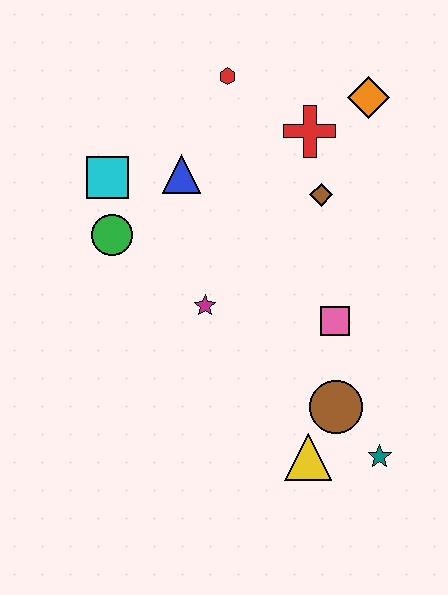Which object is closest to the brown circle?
The yellow triangle is closest to the brown circle.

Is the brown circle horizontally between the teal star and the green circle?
Yes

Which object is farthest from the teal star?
The red hexagon is farthest from the teal star.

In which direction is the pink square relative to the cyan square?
The pink square is to the right of the cyan square.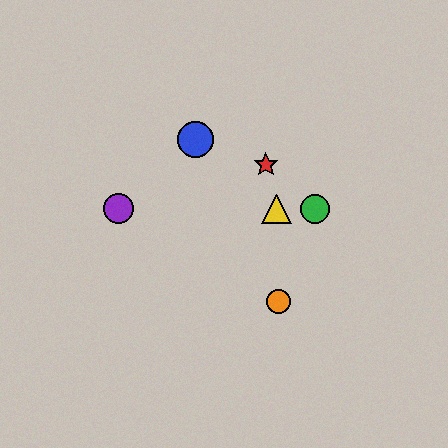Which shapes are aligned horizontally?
The green circle, the yellow triangle, the purple circle are aligned horizontally.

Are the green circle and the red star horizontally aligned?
No, the green circle is at y≈209 and the red star is at y≈165.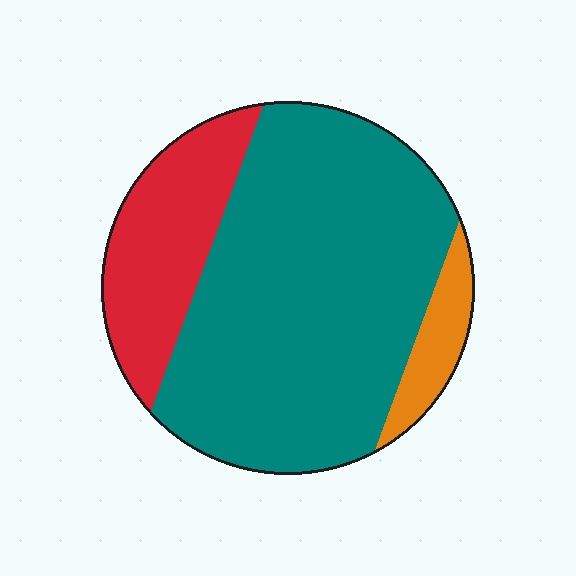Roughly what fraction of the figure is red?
Red covers 22% of the figure.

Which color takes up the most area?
Teal, at roughly 70%.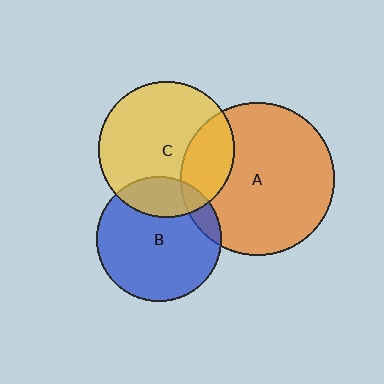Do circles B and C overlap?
Yes.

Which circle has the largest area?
Circle A (orange).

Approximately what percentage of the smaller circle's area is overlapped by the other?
Approximately 20%.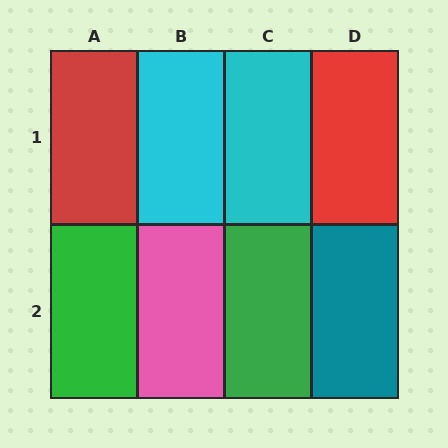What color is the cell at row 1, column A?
Red.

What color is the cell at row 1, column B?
Cyan.